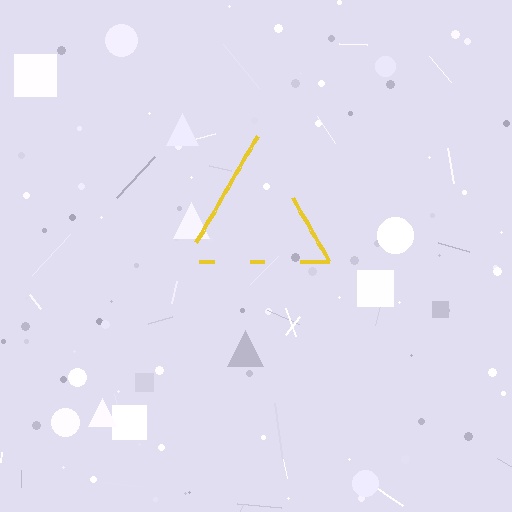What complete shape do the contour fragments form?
The contour fragments form a triangle.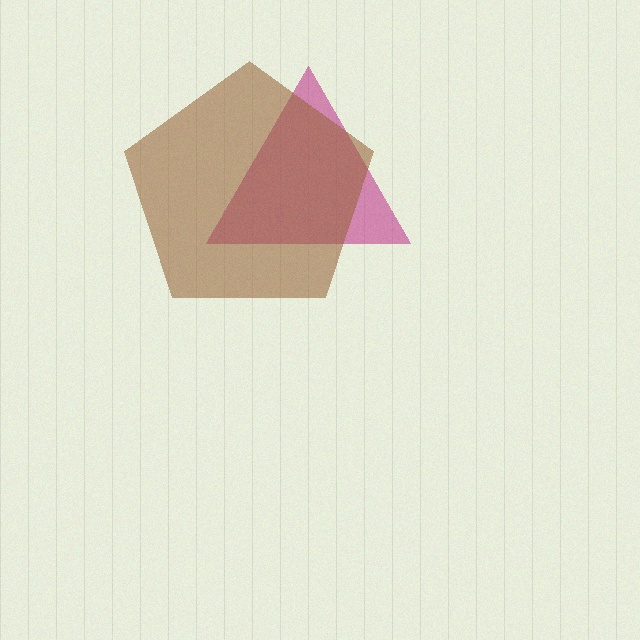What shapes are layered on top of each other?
The layered shapes are: a magenta triangle, a brown pentagon.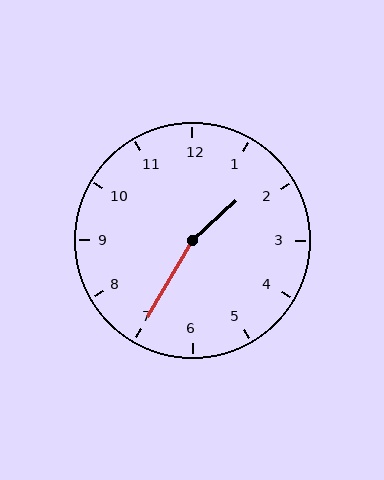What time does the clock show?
1:35.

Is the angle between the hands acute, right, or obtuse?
It is obtuse.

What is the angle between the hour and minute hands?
Approximately 162 degrees.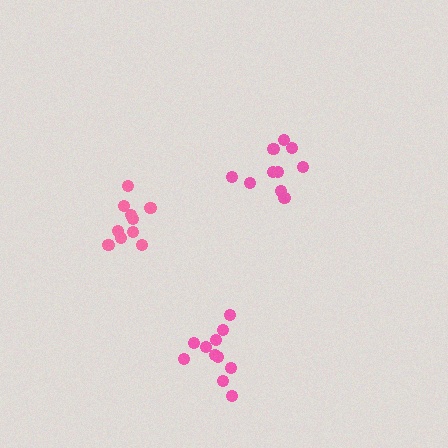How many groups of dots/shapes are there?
There are 3 groups.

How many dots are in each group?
Group 1: 10 dots, Group 2: 10 dots, Group 3: 11 dots (31 total).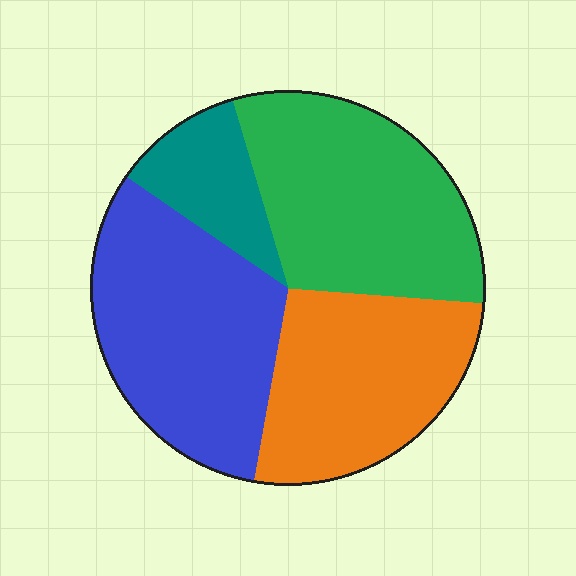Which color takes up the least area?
Teal, at roughly 10%.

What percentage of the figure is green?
Green takes up about one third (1/3) of the figure.